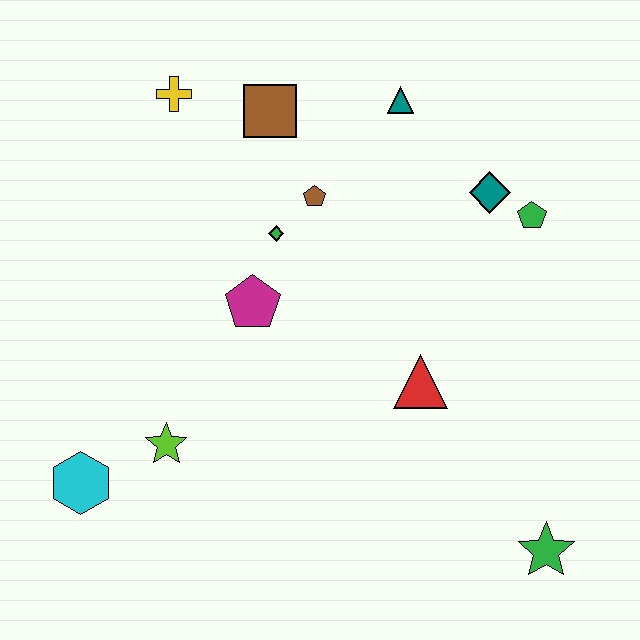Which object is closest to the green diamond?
The brown pentagon is closest to the green diamond.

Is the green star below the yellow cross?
Yes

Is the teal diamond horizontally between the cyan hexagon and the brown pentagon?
No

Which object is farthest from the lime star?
The green pentagon is farthest from the lime star.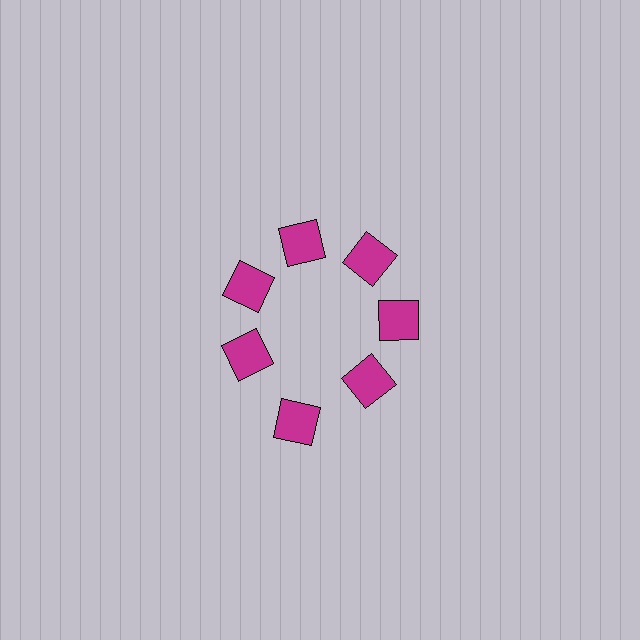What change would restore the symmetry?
The symmetry would be restored by moving it inward, back onto the ring so that all 7 squares sit at equal angles and equal distance from the center.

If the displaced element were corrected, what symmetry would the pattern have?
It would have 7-fold rotational symmetry — the pattern would map onto itself every 51 degrees.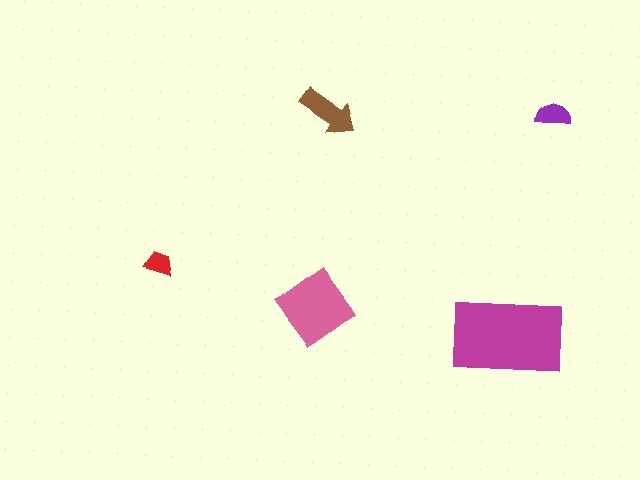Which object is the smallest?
The red trapezoid.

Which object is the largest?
The magenta rectangle.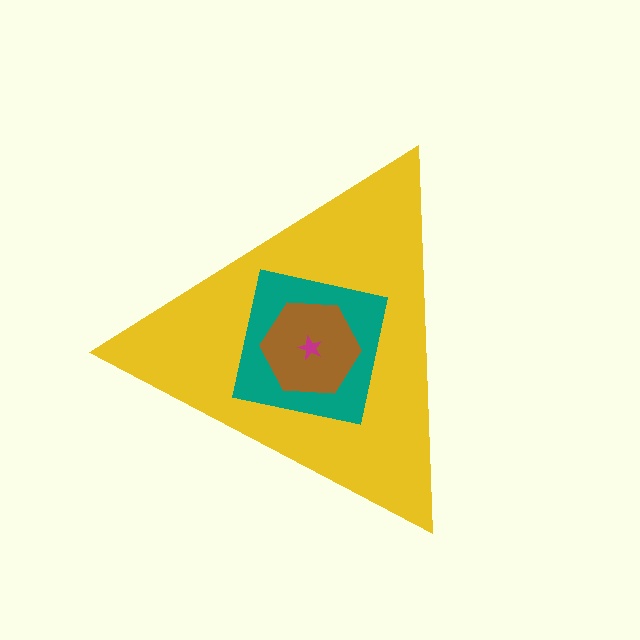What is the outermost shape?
The yellow triangle.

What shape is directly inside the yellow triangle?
The teal square.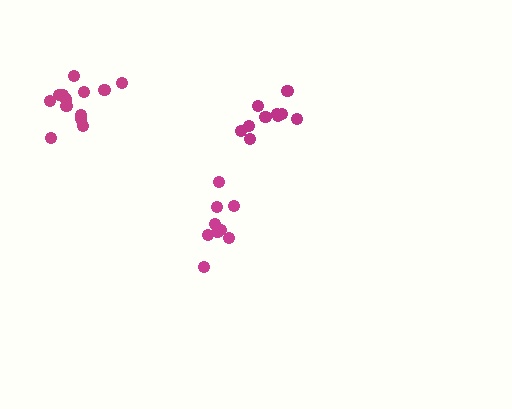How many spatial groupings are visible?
There are 3 spatial groupings.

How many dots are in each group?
Group 1: 9 dots, Group 2: 13 dots, Group 3: 10 dots (32 total).